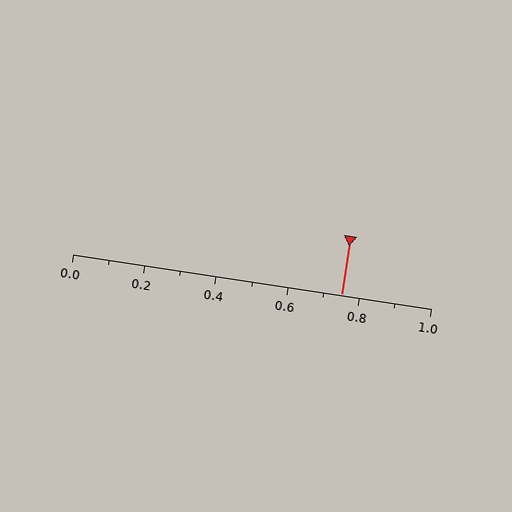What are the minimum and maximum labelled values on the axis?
The axis runs from 0.0 to 1.0.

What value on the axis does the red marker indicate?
The marker indicates approximately 0.75.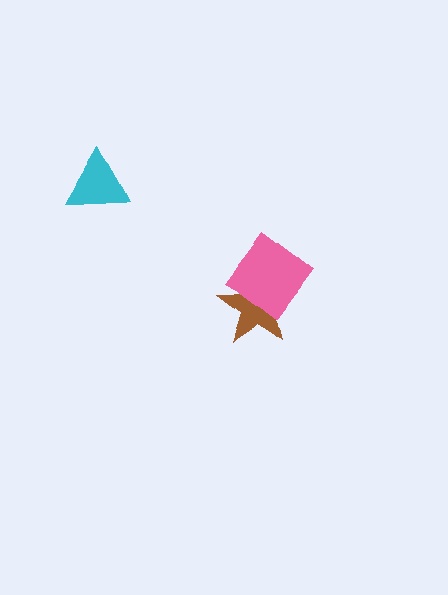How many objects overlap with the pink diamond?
1 object overlaps with the pink diamond.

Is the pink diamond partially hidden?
No, no other shape covers it.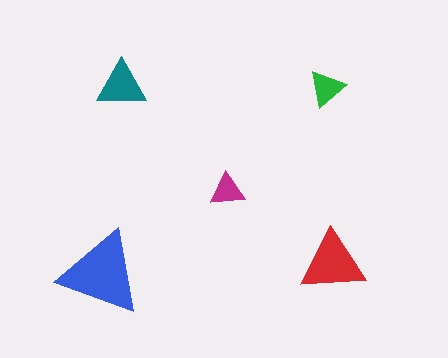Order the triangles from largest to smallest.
the blue one, the red one, the teal one, the green one, the magenta one.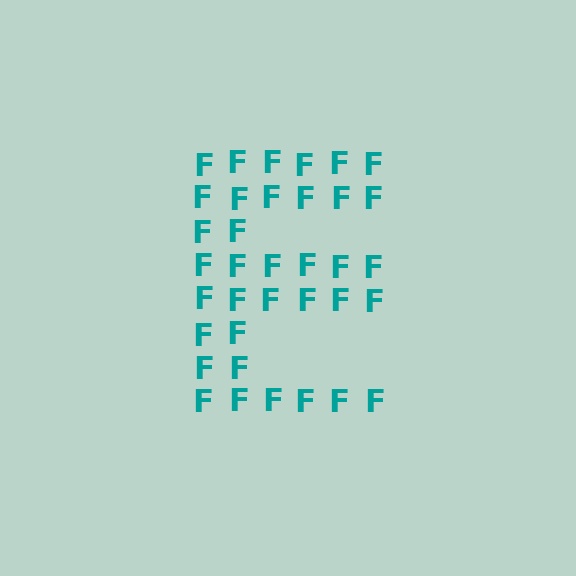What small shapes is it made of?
It is made of small letter F's.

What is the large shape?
The large shape is the letter E.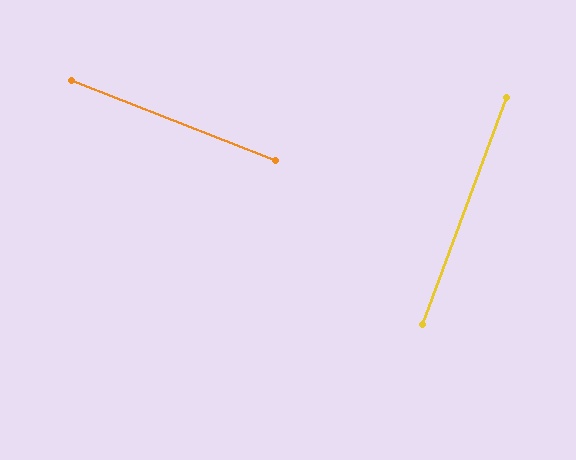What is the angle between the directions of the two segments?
Approximately 89 degrees.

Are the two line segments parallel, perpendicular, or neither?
Perpendicular — they meet at approximately 89°.